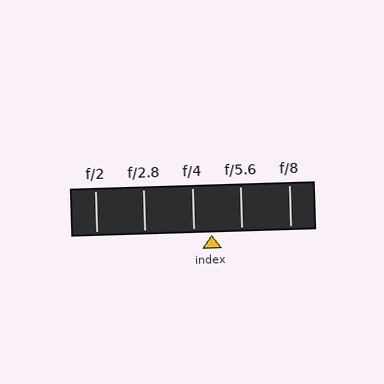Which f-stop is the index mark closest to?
The index mark is closest to f/4.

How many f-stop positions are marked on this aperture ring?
There are 5 f-stop positions marked.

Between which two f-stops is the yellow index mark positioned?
The index mark is between f/4 and f/5.6.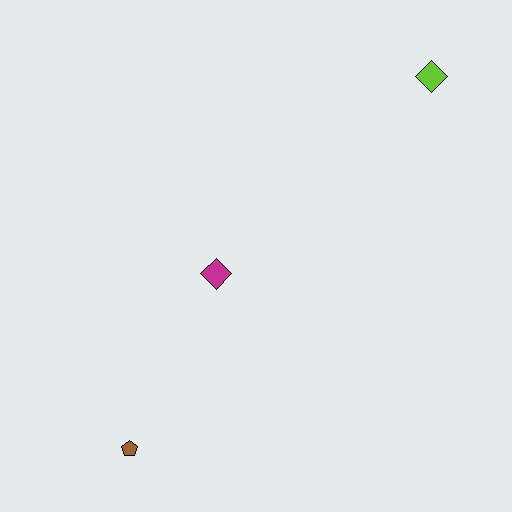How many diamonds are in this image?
There are 2 diamonds.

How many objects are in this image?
There are 3 objects.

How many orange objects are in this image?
There are no orange objects.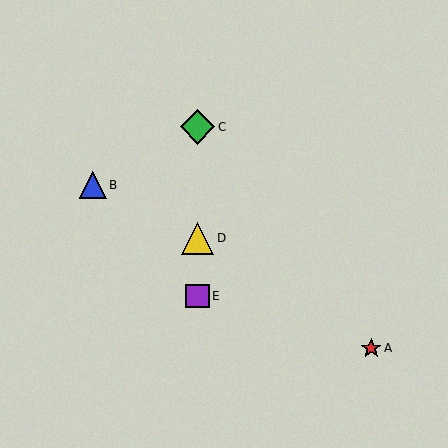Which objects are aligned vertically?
Objects C, D, E are aligned vertically.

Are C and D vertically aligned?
Yes, both are at x≈198.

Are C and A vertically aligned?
No, C is at x≈198 and A is at x≈371.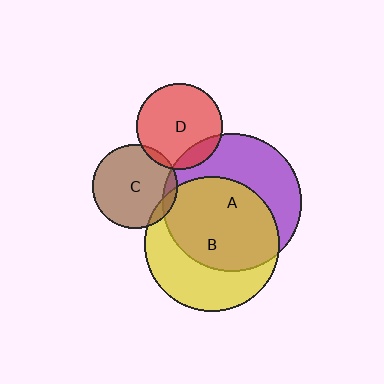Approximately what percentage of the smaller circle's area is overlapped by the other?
Approximately 10%.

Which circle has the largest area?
Circle A (purple).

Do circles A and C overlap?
Yes.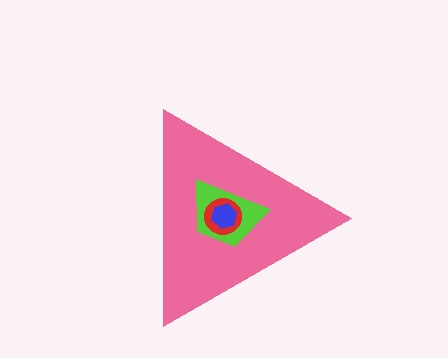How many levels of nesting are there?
4.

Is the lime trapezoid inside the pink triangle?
Yes.